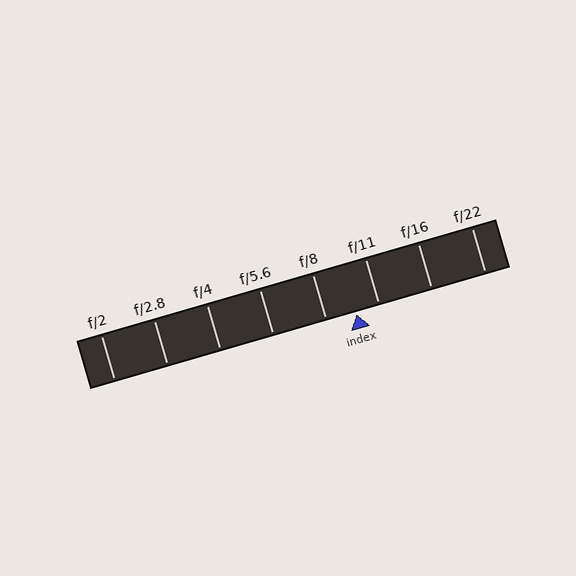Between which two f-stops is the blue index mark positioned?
The index mark is between f/8 and f/11.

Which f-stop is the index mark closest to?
The index mark is closest to f/11.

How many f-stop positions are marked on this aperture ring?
There are 8 f-stop positions marked.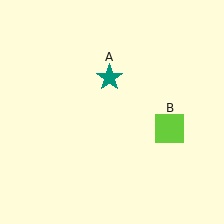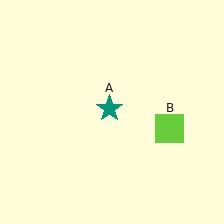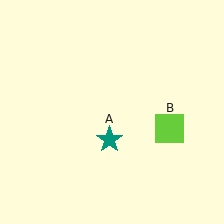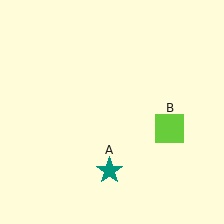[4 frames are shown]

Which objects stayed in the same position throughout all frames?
Lime square (object B) remained stationary.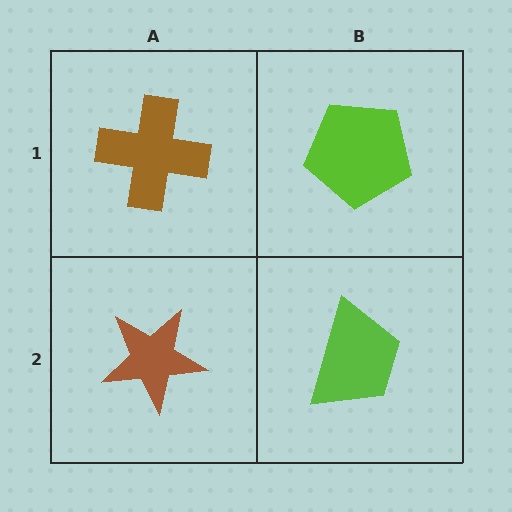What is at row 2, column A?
A brown star.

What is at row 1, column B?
A lime pentagon.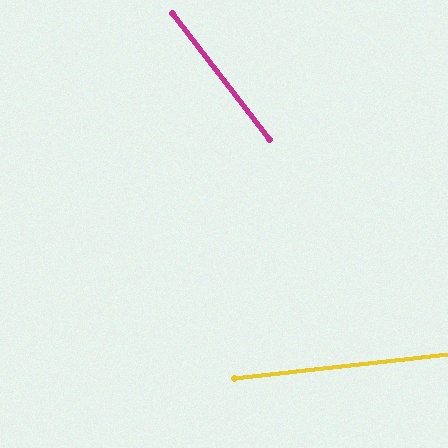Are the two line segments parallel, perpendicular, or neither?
Neither parallel nor perpendicular — they differ by about 59°.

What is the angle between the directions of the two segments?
Approximately 59 degrees.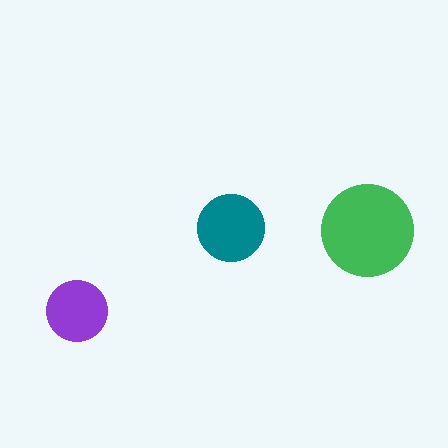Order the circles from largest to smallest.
the green one, the teal one, the purple one.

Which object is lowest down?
The purple circle is bottommost.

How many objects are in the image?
There are 3 objects in the image.